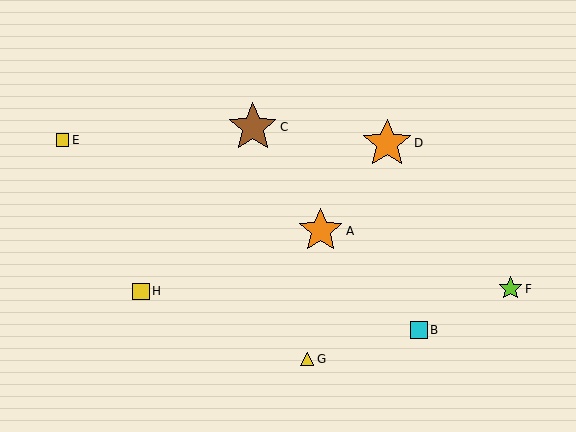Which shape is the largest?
The brown star (labeled C) is the largest.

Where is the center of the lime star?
The center of the lime star is at (510, 289).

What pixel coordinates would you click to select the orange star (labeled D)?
Click at (387, 144) to select the orange star D.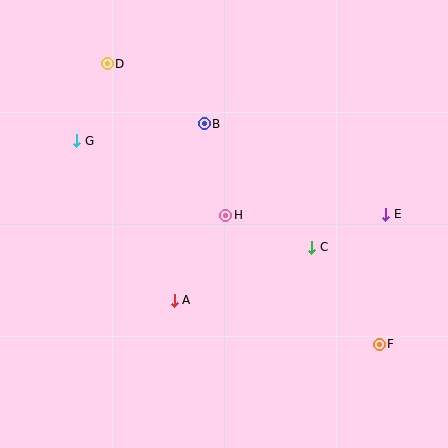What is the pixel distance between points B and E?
The distance between B and E is 203 pixels.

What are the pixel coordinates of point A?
Point A is at (174, 300).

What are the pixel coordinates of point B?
Point B is at (204, 124).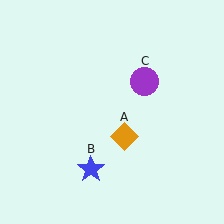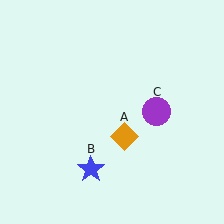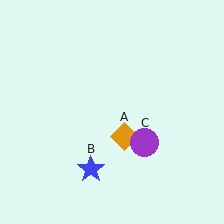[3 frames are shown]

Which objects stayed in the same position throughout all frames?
Orange diamond (object A) and blue star (object B) remained stationary.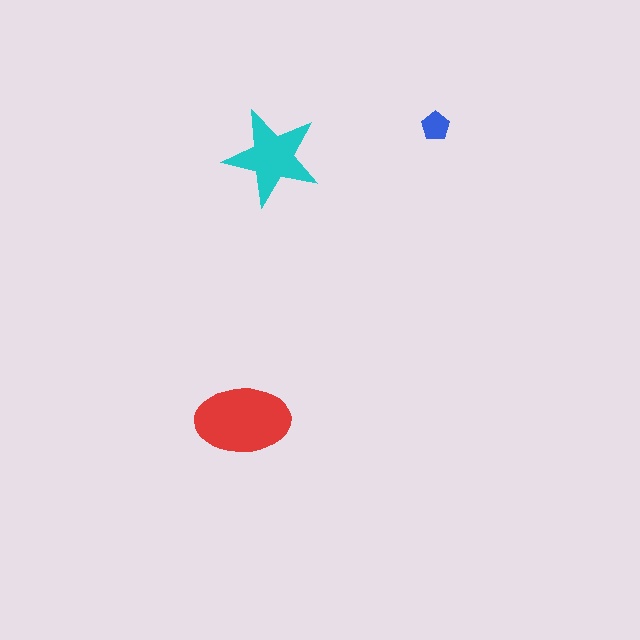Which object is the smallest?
The blue pentagon.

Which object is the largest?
The red ellipse.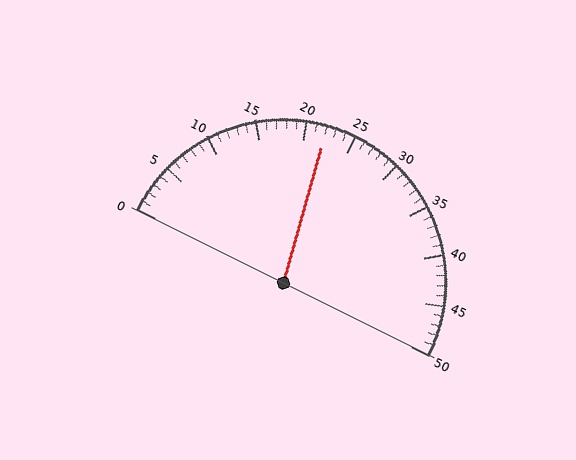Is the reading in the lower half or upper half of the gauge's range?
The reading is in the lower half of the range (0 to 50).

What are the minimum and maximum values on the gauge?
The gauge ranges from 0 to 50.